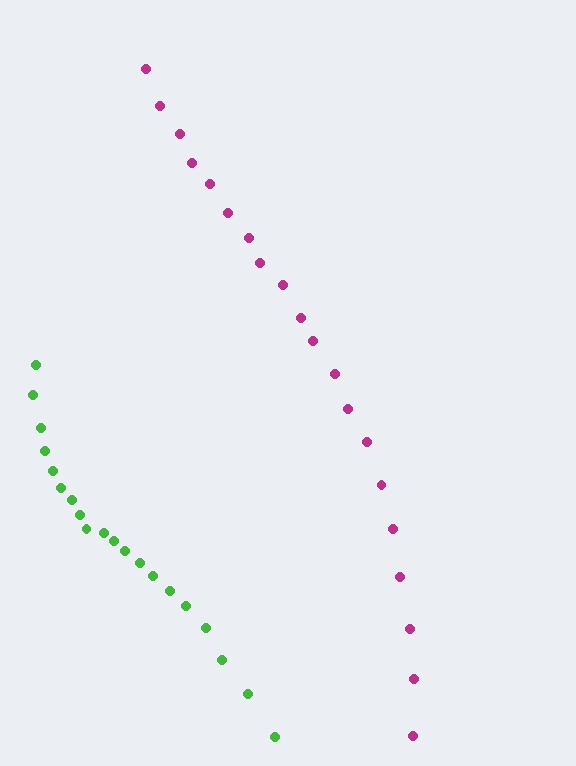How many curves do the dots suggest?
There are 2 distinct paths.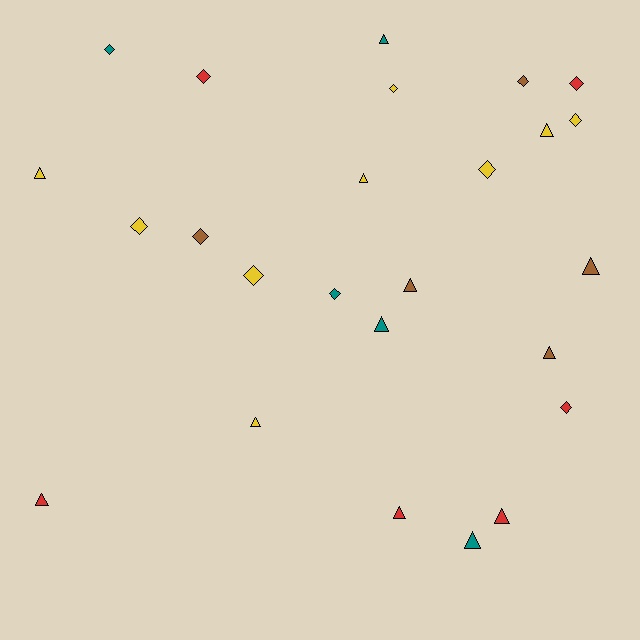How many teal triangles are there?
There are 3 teal triangles.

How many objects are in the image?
There are 25 objects.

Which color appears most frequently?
Yellow, with 9 objects.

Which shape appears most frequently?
Triangle, with 13 objects.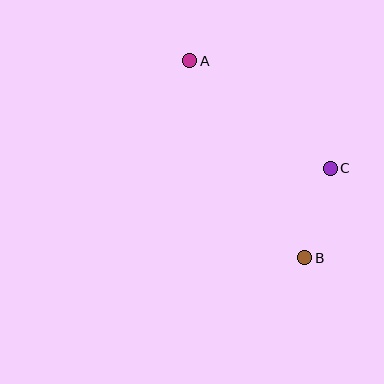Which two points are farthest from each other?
Points A and B are farthest from each other.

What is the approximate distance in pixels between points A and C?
The distance between A and C is approximately 177 pixels.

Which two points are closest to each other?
Points B and C are closest to each other.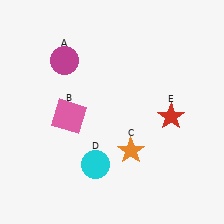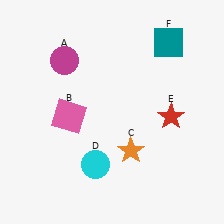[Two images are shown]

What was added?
A teal square (F) was added in Image 2.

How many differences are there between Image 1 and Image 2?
There is 1 difference between the two images.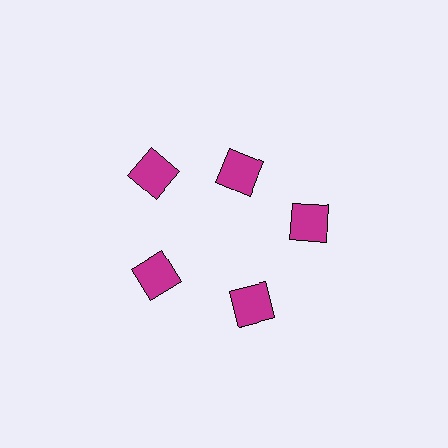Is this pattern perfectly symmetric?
No. The 5 magenta squares are arranged in a ring, but one element near the 1 o'clock position is pulled inward toward the center, breaking the 5-fold rotational symmetry.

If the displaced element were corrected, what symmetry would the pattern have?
It would have 5-fold rotational symmetry — the pattern would map onto itself every 72 degrees.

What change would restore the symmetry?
The symmetry would be restored by moving it outward, back onto the ring so that all 5 squares sit at equal angles and equal distance from the center.